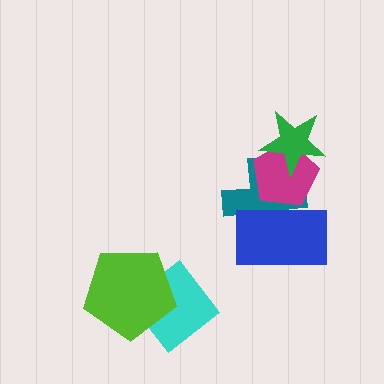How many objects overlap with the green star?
2 objects overlap with the green star.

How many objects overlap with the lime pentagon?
1 object overlaps with the lime pentagon.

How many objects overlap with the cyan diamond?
1 object overlaps with the cyan diamond.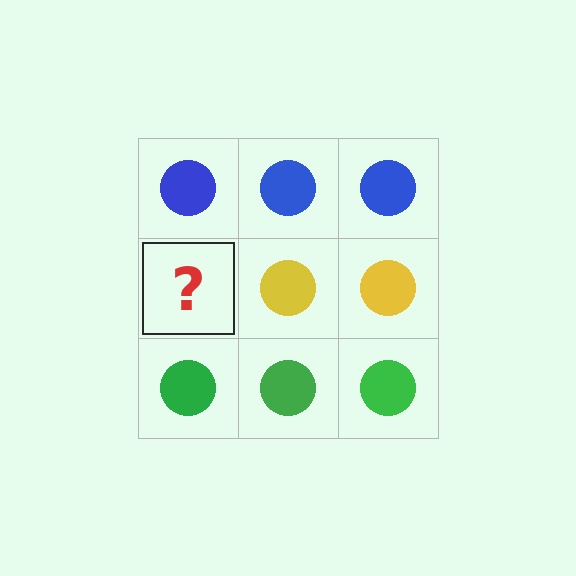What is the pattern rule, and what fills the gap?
The rule is that each row has a consistent color. The gap should be filled with a yellow circle.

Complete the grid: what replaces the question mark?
The question mark should be replaced with a yellow circle.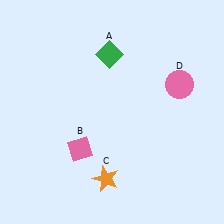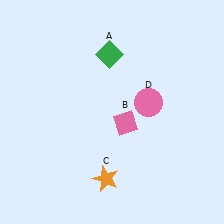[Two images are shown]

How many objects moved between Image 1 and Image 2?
2 objects moved between the two images.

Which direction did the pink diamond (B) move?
The pink diamond (B) moved right.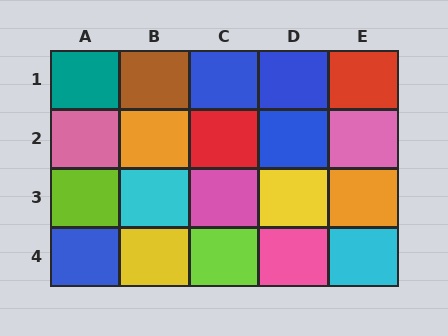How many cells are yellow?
2 cells are yellow.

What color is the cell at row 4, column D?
Pink.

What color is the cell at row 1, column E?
Red.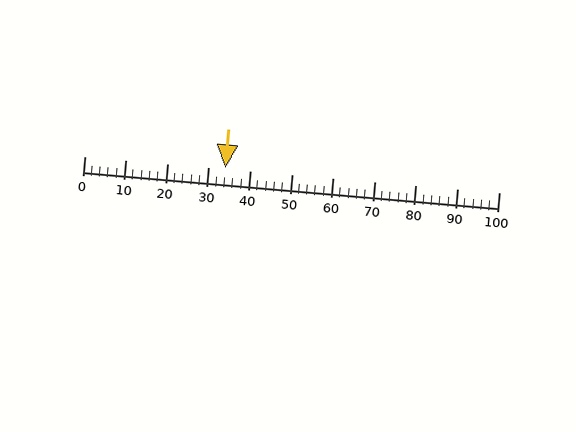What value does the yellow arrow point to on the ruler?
The yellow arrow points to approximately 34.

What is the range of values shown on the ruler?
The ruler shows values from 0 to 100.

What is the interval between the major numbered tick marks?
The major tick marks are spaced 10 units apart.